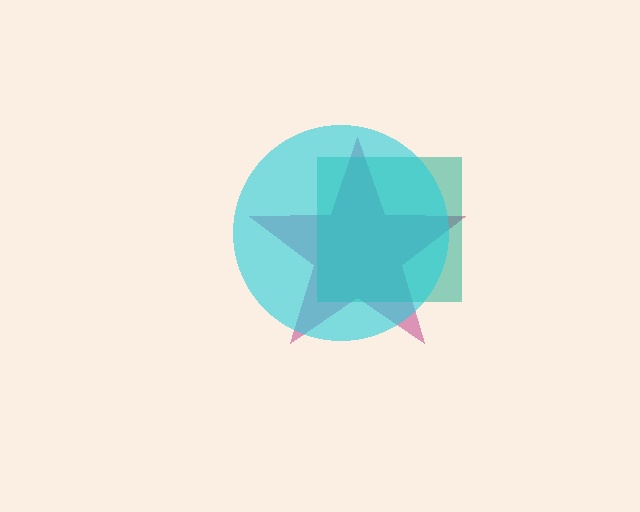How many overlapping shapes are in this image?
There are 3 overlapping shapes in the image.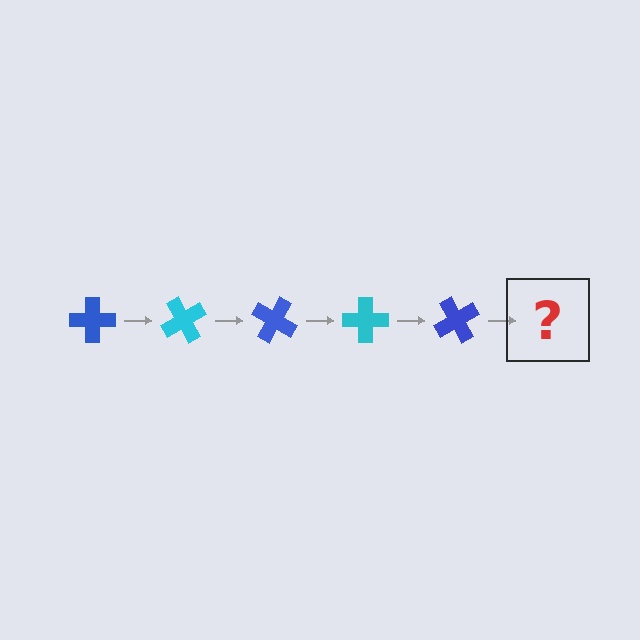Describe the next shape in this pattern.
It should be a cyan cross, rotated 300 degrees from the start.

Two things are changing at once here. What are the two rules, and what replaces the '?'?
The two rules are that it rotates 60 degrees each step and the color cycles through blue and cyan. The '?' should be a cyan cross, rotated 300 degrees from the start.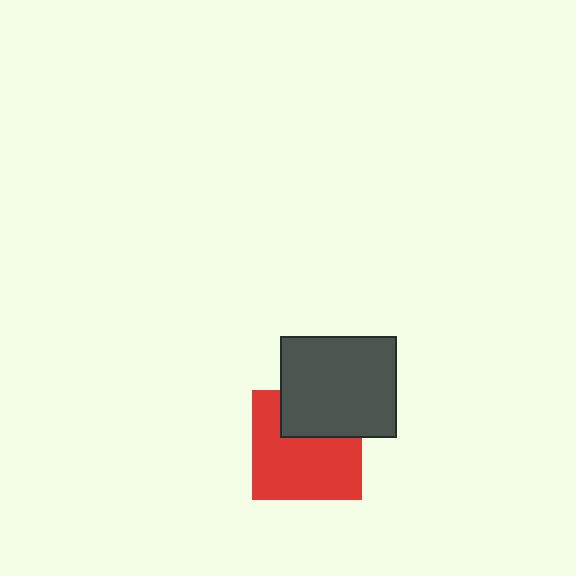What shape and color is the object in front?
The object in front is a dark gray rectangle.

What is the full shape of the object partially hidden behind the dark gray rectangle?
The partially hidden object is a red square.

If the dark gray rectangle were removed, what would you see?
You would see the complete red square.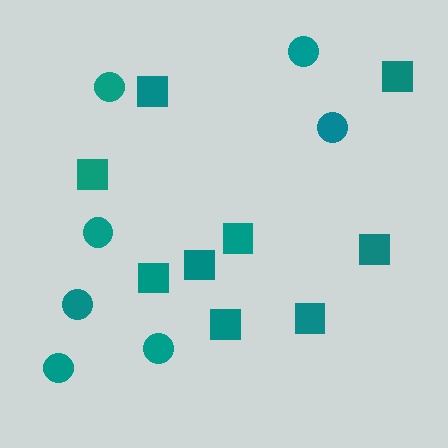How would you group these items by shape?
There are 2 groups: one group of circles (7) and one group of squares (9).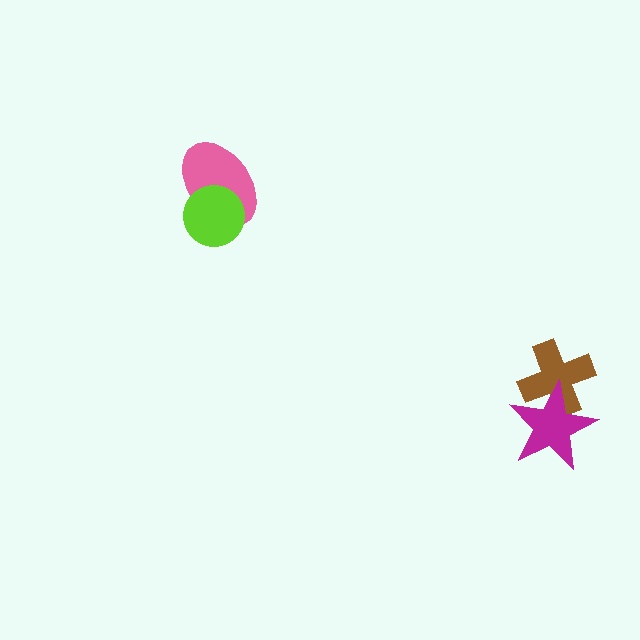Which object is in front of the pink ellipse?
The lime circle is in front of the pink ellipse.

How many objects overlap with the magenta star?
1 object overlaps with the magenta star.